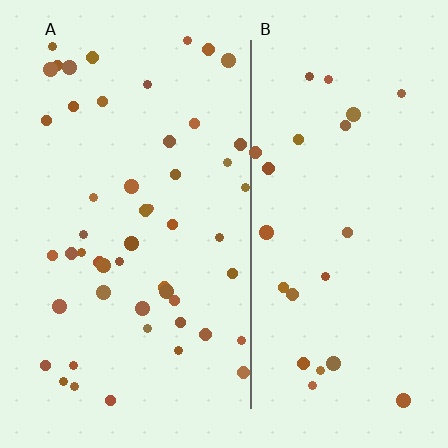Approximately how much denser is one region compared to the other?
Approximately 2.1× — region A over region B.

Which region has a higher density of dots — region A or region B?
A (the left).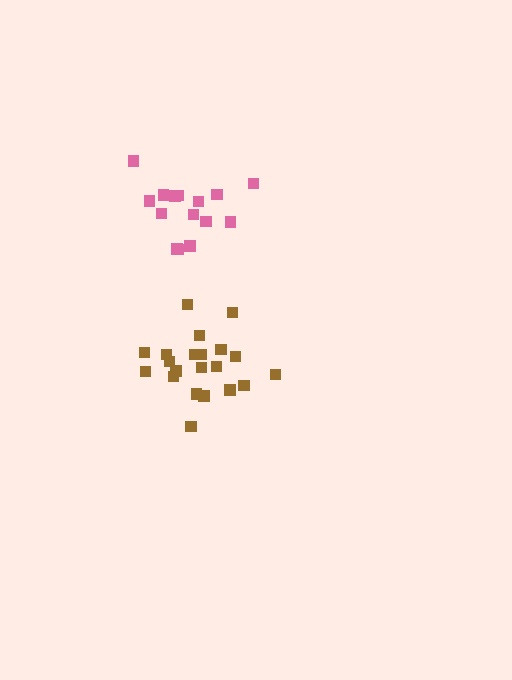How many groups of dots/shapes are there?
There are 2 groups.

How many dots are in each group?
Group 1: 21 dots, Group 2: 15 dots (36 total).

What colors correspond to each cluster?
The clusters are colored: brown, pink.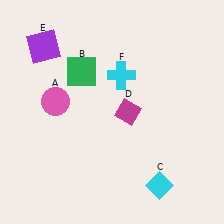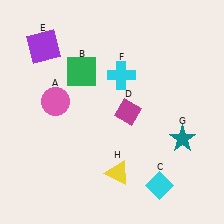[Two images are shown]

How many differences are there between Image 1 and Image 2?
There are 2 differences between the two images.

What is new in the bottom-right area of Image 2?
A teal star (G) was added in the bottom-right area of Image 2.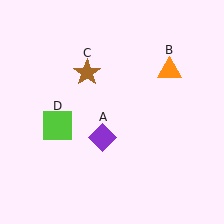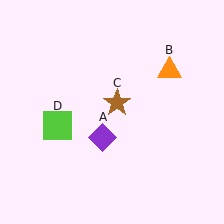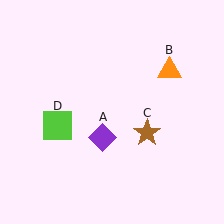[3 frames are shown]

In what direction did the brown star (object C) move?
The brown star (object C) moved down and to the right.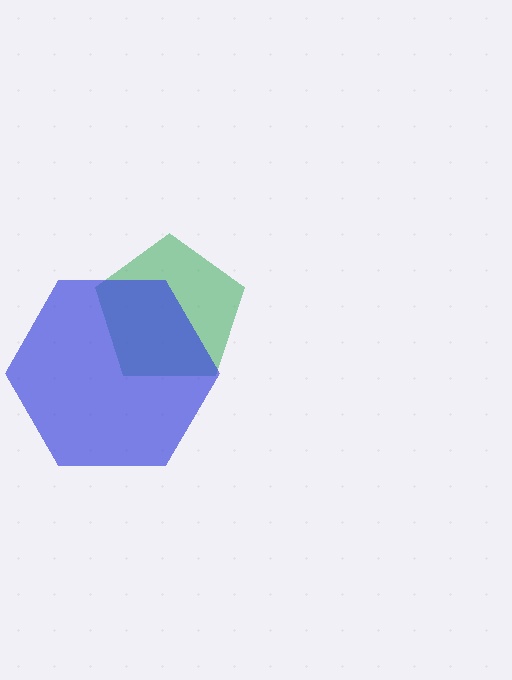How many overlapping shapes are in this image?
There are 2 overlapping shapes in the image.